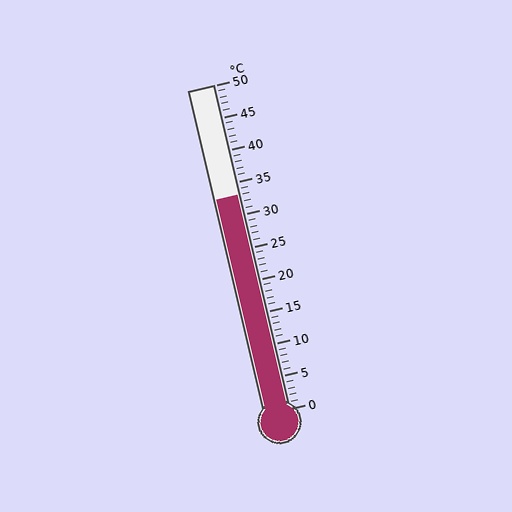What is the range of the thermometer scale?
The thermometer scale ranges from 0°C to 50°C.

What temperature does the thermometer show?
The thermometer shows approximately 33°C.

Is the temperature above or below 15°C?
The temperature is above 15°C.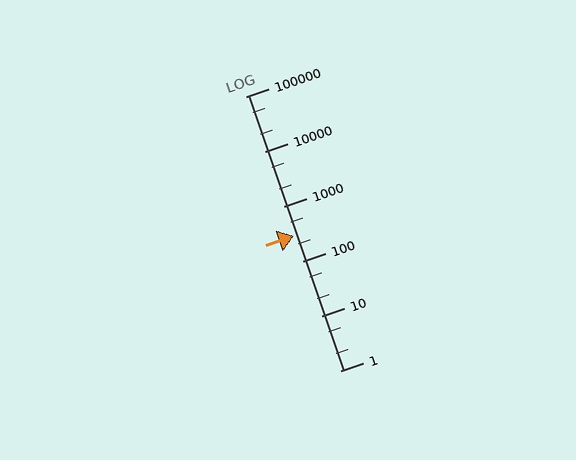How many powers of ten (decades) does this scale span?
The scale spans 5 decades, from 1 to 100000.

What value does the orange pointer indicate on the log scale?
The pointer indicates approximately 290.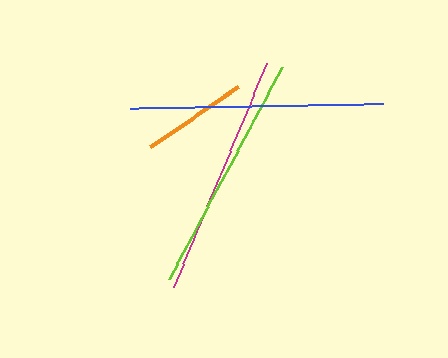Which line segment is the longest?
The blue line is the longest at approximately 253 pixels.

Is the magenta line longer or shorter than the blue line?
The blue line is longer than the magenta line.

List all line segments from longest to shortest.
From longest to shortest: blue, magenta, lime, orange.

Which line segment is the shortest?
The orange line is the shortest at approximately 107 pixels.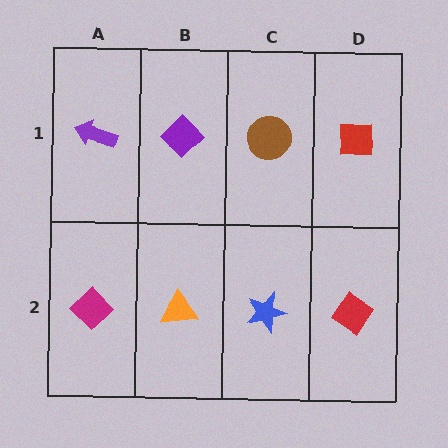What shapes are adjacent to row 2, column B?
A purple diamond (row 1, column B), a magenta diamond (row 2, column A), a blue star (row 2, column C).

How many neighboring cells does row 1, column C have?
3.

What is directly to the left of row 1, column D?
A brown circle.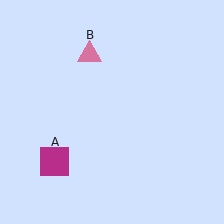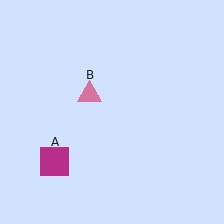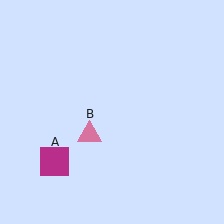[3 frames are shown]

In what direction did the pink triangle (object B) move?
The pink triangle (object B) moved down.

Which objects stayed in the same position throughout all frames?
Magenta square (object A) remained stationary.